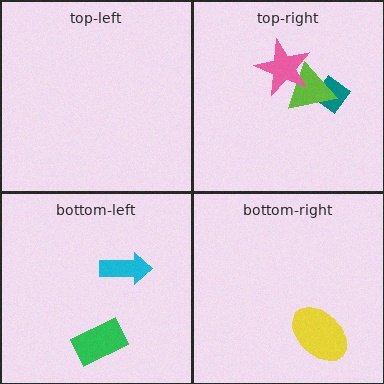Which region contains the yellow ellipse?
The bottom-right region.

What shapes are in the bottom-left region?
The cyan arrow, the green rectangle.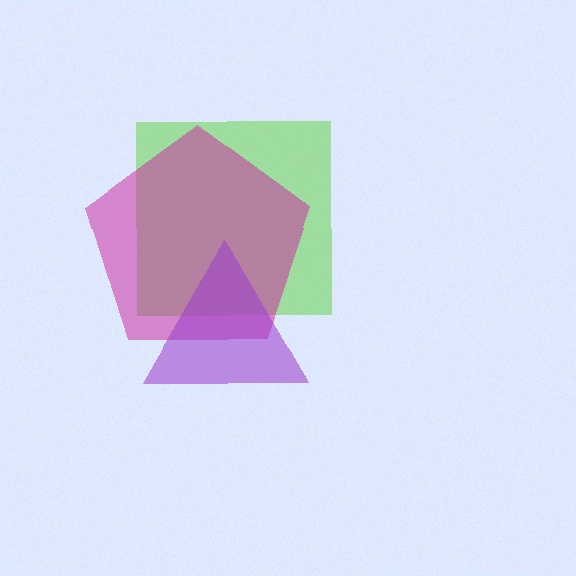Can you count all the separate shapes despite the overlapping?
Yes, there are 3 separate shapes.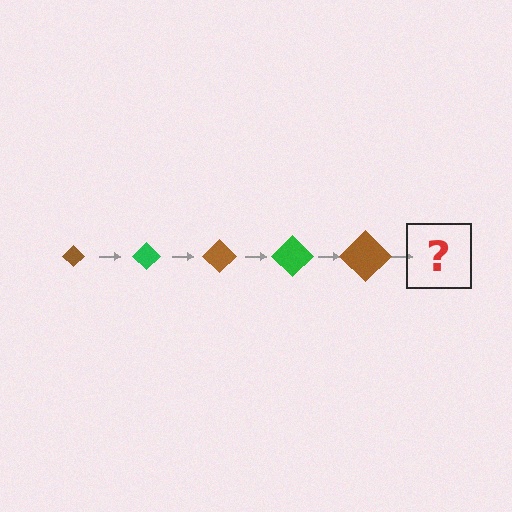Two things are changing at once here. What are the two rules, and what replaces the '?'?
The two rules are that the diamond grows larger each step and the color cycles through brown and green. The '?' should be a green diamond, larger than the previous one.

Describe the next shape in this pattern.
It should be a green diamond, larger than the previous one.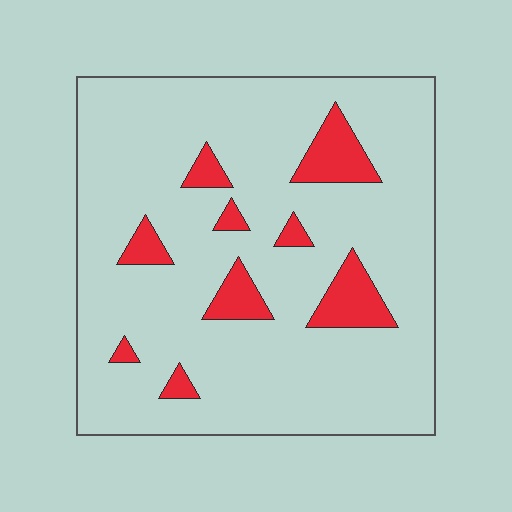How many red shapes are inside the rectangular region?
9.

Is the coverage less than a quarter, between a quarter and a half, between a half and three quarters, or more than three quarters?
Less than a quarter.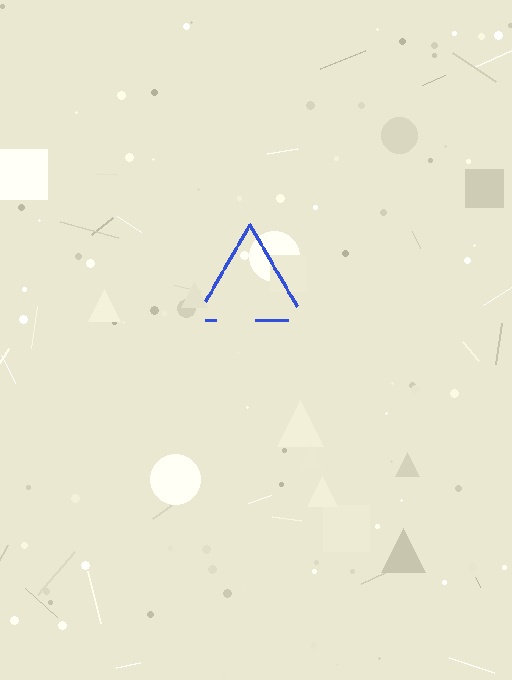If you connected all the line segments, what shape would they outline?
They would outline a triangle.